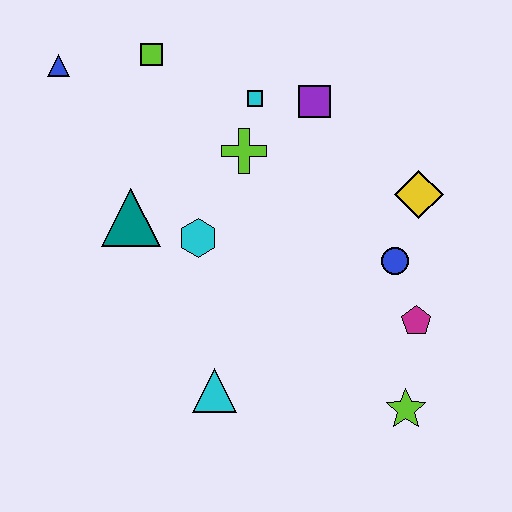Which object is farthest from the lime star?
The blue triangle is farthest from the lime star.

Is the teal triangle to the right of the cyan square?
No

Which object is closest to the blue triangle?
The lime square is closest to the blue triangle.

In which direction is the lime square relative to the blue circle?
The lime square is to the left of the blue circle.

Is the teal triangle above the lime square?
No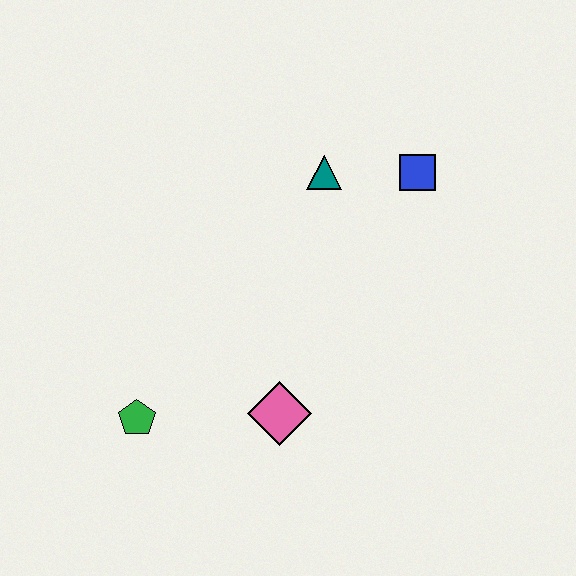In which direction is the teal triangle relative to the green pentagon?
The teal triangle is above the green pentagon.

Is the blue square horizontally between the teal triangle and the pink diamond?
No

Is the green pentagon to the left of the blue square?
Yes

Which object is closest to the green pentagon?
The pink diamond is closest to the green pentagon.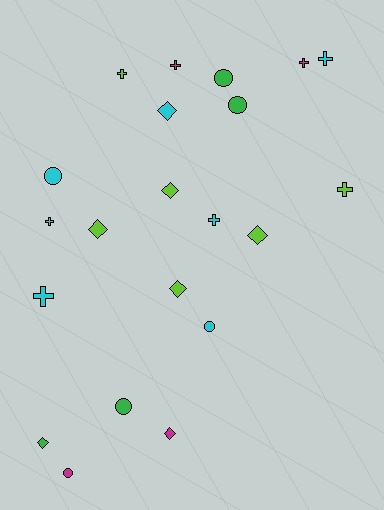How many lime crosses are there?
There are 2 lime crosses.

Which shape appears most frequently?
Cross, with 8 objects.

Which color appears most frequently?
Cyan, with 7 objects.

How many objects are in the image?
There are 21 objects.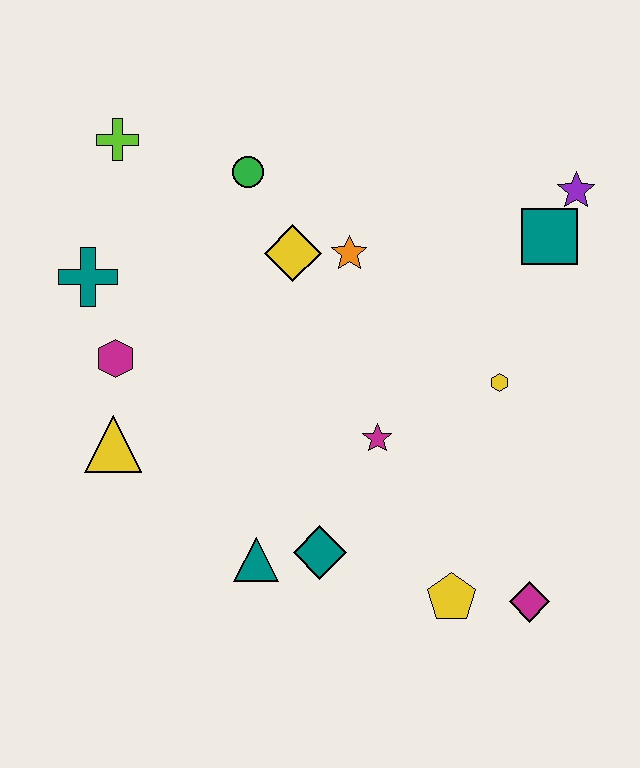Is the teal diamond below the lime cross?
Yes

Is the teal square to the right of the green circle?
Yes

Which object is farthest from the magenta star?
The lime cross is farthest from the magenta star.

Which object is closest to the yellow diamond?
The orange star is closest to the yellow diamond.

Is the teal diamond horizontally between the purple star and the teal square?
No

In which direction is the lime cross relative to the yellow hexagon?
The lime cross is to the left of the yellow hexagon.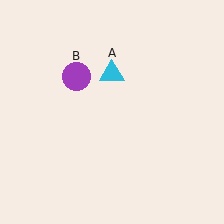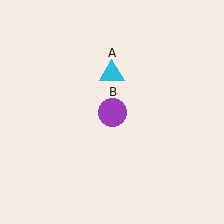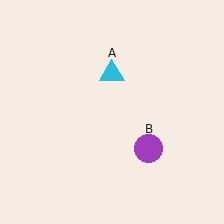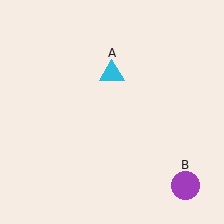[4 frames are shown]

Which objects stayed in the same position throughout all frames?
Cyan triangle (object A) remained stationary.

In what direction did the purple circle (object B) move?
The purple circle (object B) moved down and to the right.